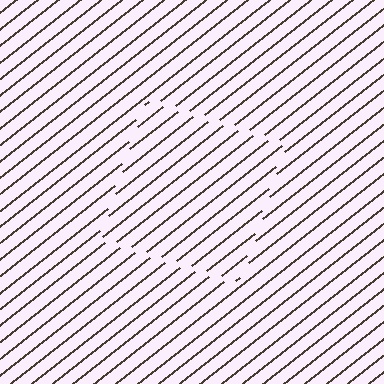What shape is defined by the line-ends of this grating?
An illusory square. The interior of the shape contains the same grating, shifted by half a period — the contour is defined by the phase discontinuity where line-ends from the inner and outer gratings abut.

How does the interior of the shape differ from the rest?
The interior of the shape contains the same grating, shifted by half a period — the contour is defined by the phase discontinuity where line-ends from the inner and outer gratings abut.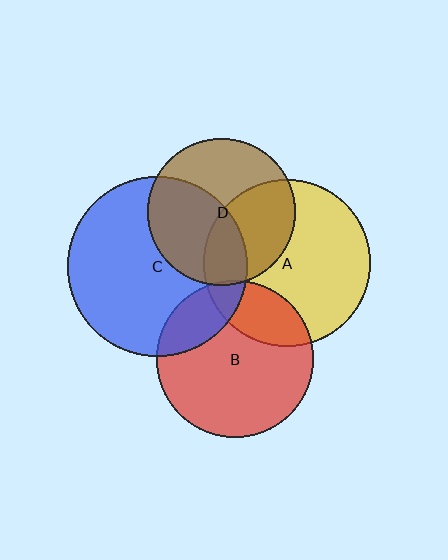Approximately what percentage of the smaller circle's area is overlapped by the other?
Approximately 40%.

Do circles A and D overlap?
Yes.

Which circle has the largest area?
Circle C (blue).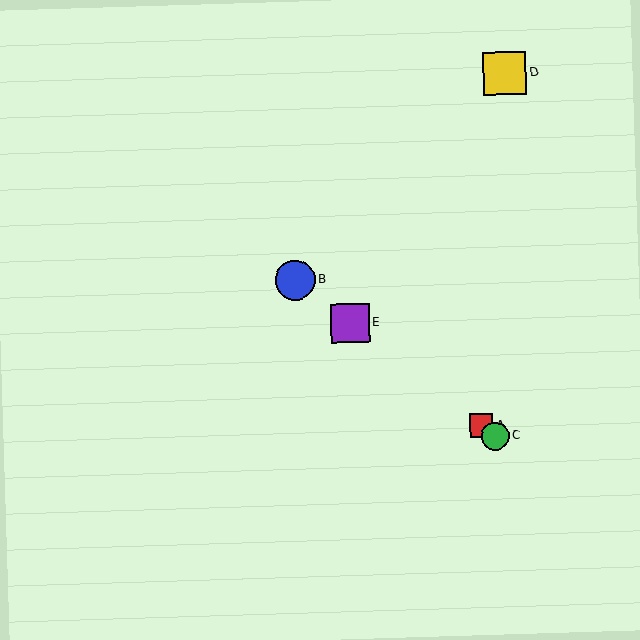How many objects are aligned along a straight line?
4 objects (A, B, C, E) are aligned along a straight line.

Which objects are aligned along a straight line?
Objects A, B, C, E are aligned along a straight line.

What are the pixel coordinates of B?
Object B is at (295, 280).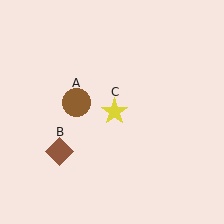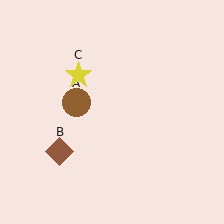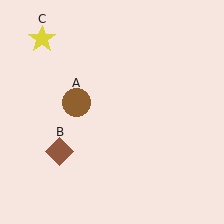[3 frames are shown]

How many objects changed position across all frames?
1 object changed position: yellow star (object C).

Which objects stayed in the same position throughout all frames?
Brown circle (object A) and brown diamond (object B) remained stationary.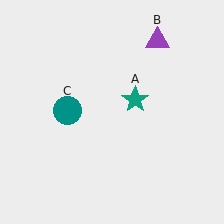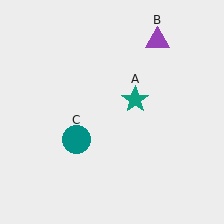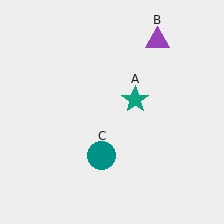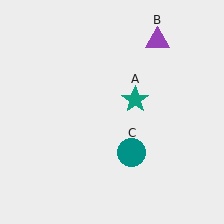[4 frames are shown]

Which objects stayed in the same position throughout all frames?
Teal star (object A) and purple triangle (object B) remained stationary.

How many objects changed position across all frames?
1 object changed position: teal circle (object C).